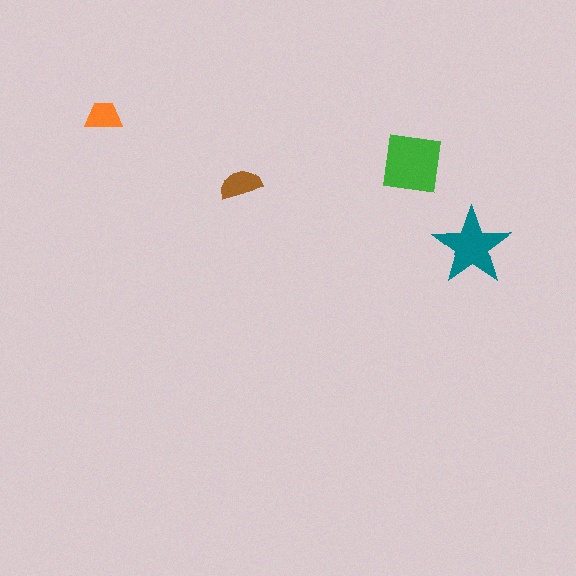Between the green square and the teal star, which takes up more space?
The green square.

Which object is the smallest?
The orange trapezoid.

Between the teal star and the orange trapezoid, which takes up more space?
The teal star.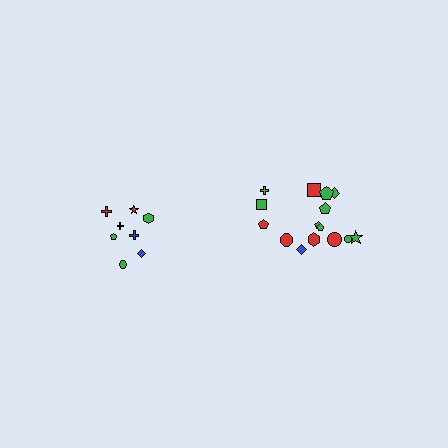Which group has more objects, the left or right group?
The right group.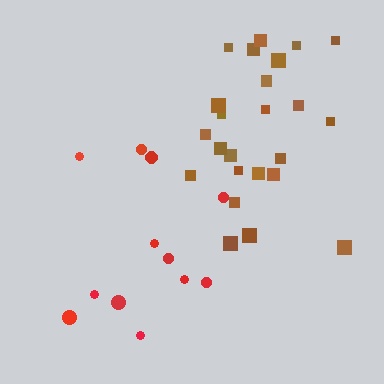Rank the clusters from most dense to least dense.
brown, red.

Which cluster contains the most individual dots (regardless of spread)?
Brown (25).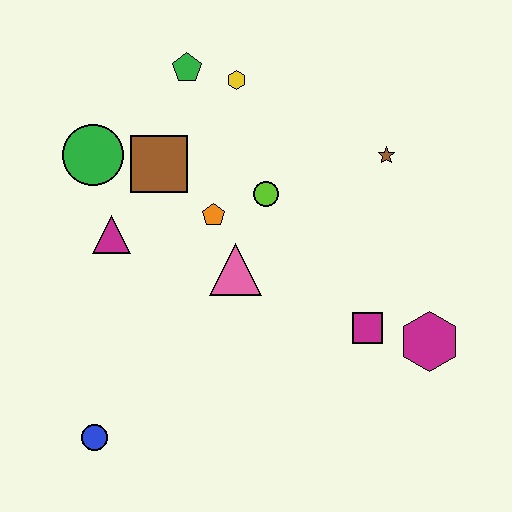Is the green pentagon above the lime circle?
Yes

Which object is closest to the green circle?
The brown square is closest to the green circle.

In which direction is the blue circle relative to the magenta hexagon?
The blue circle is to the left of the magenta hexagon.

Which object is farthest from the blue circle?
The brown star is farthest from the blue circle.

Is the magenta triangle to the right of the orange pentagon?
No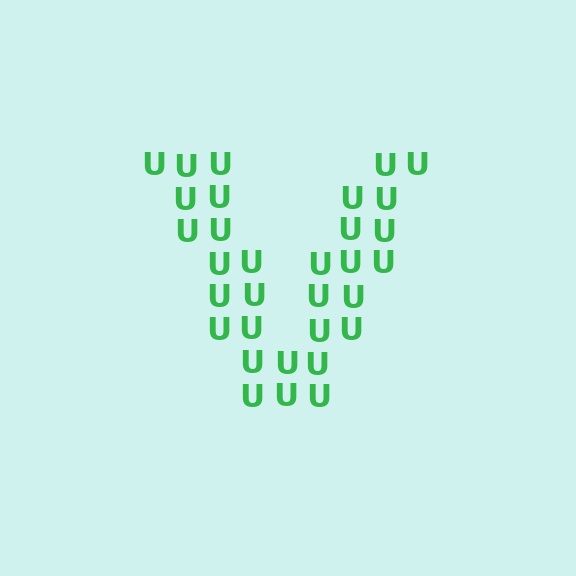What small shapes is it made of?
It is made of small letter U's.